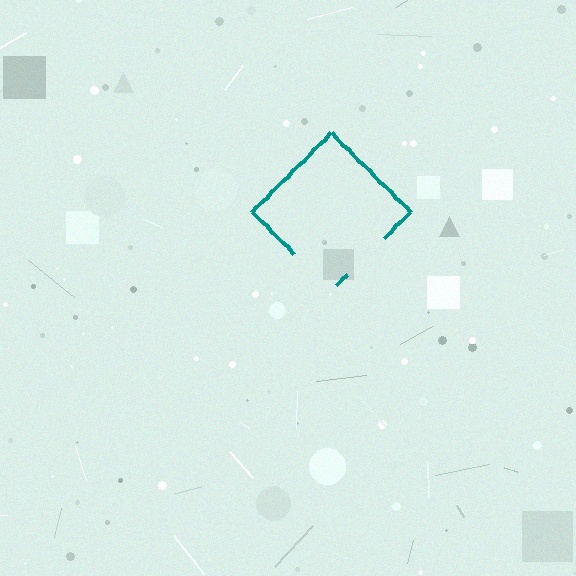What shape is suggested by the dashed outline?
The dashed outline suggests a diamond.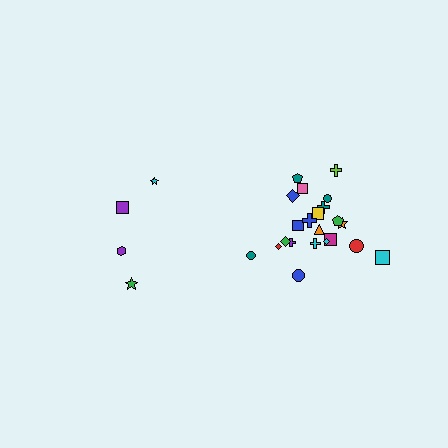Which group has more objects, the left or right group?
The right group.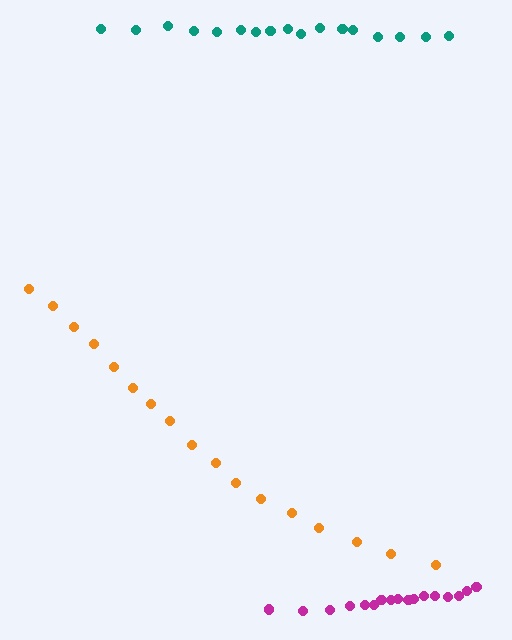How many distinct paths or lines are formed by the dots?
There are 3 distinct paths.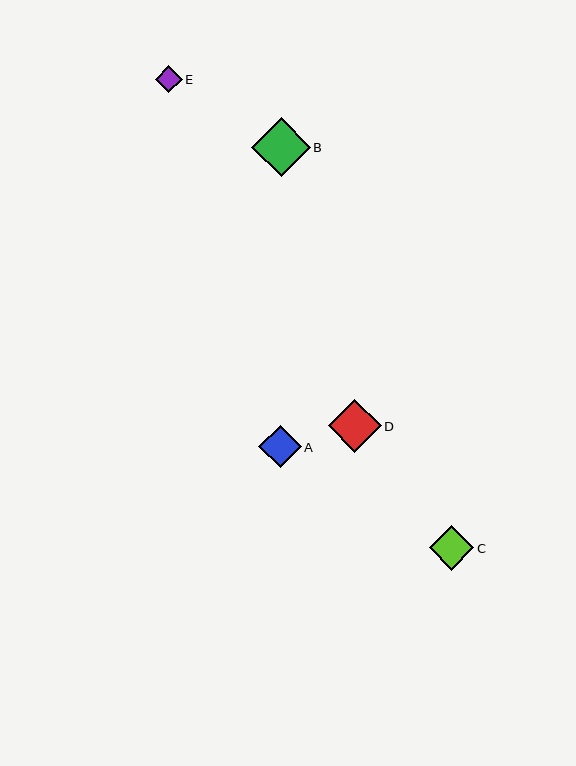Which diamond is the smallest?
Diamond E is the smallest with a size of approximately 27 pixels.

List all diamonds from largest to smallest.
From largest to smallest: B, D, C, A, E.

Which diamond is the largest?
Diamond B is the largest with a size of approximately 58 pixels.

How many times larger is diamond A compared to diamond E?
Diamond A is approximately 1.6 times the size of diamond E.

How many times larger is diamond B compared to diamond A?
Diamond B is approximately 1.4 times the size of diamond A.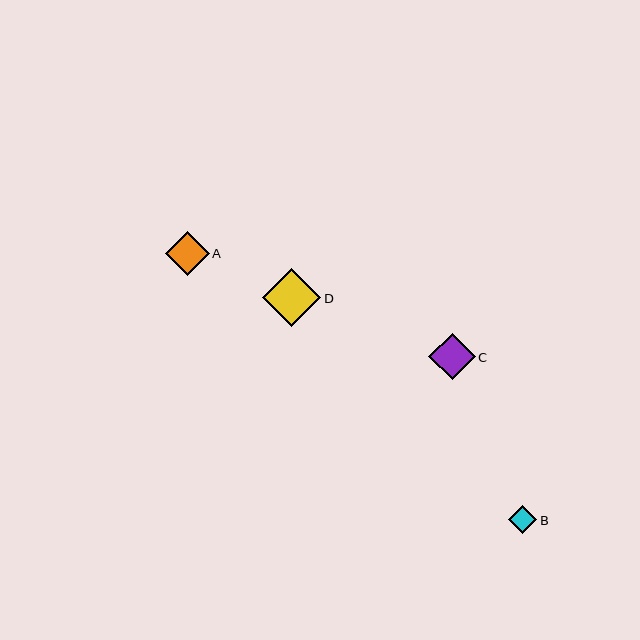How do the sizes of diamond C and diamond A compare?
Diamond C and diamond A are approximately the same size.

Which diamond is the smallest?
Diamond B is the smallest with a size of approximately 28 pixels.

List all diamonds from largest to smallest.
From largest to smallest: D, C, A, B.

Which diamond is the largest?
Diamond D is the largest with a size of approximately 58 pixels.